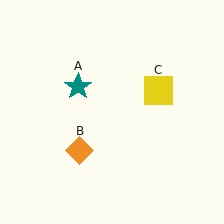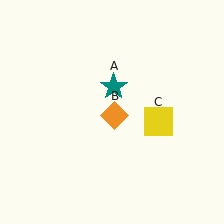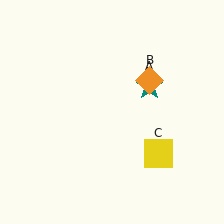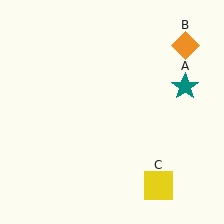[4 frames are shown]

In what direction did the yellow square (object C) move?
The yellow square (object C) moved down.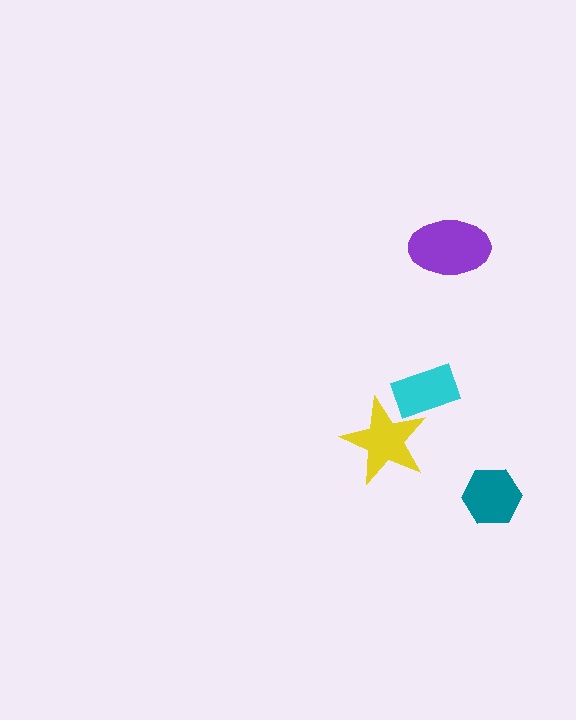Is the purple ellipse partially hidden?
No, no other shape covers it.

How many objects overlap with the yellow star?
1 object overlaps with the yellow star.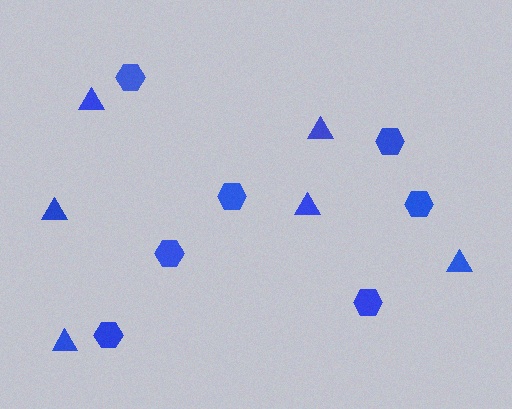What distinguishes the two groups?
There are 2 groups: one group of hexagons (7) and one group of triangles (6).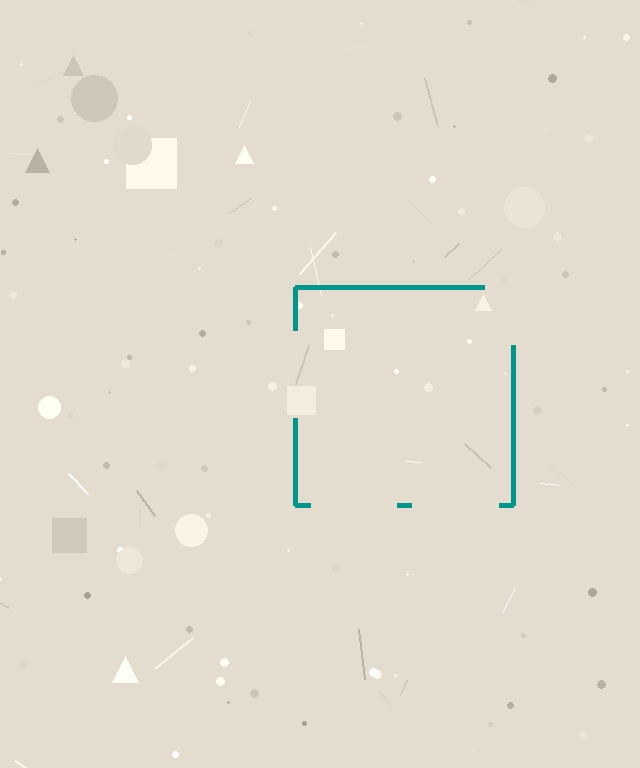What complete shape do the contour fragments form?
The contour fragments form a square.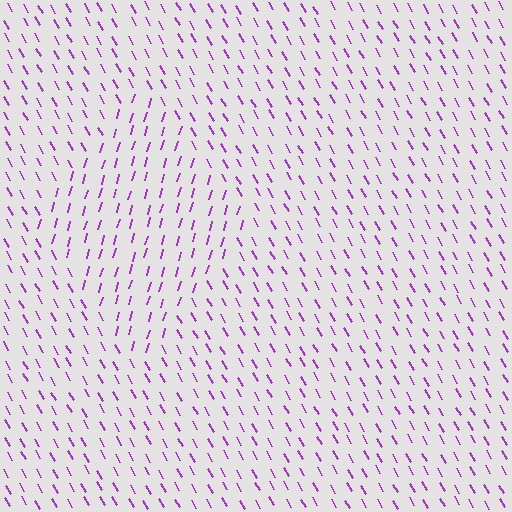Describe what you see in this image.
The image is filled with small purple line segments. A diamond region in the image has lines oriented differently from the surrounding lines, creating a visible texture boundary.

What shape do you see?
I see a diamond.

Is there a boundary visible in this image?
Yes, there is a texture boundary formed by a change in line orientation.